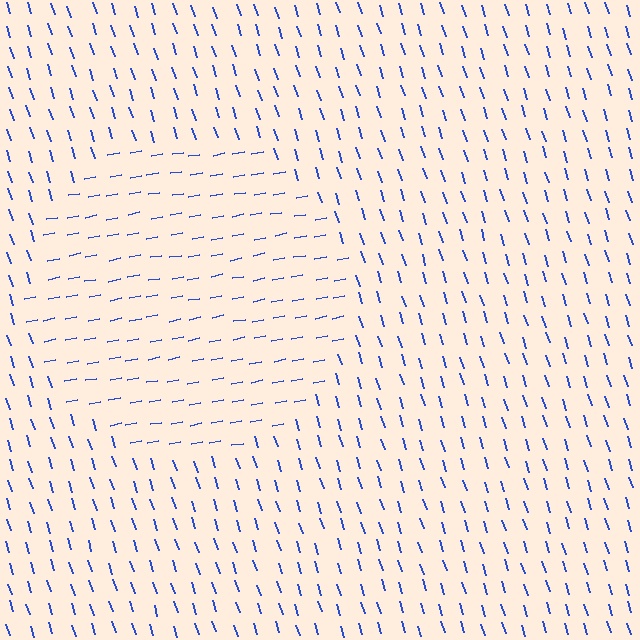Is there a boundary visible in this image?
Yes, there is a texture boundary formed by a change in line orientation.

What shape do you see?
I see a circle.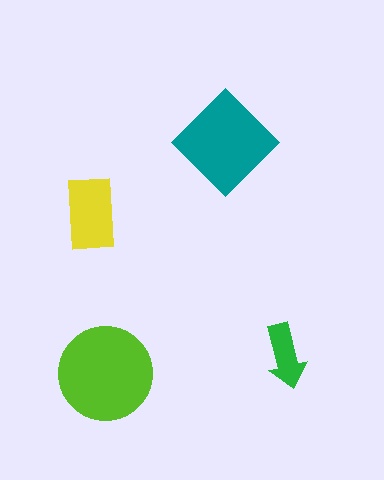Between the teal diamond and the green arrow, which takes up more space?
The teal diamond.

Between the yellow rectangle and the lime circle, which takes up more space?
The lime circle.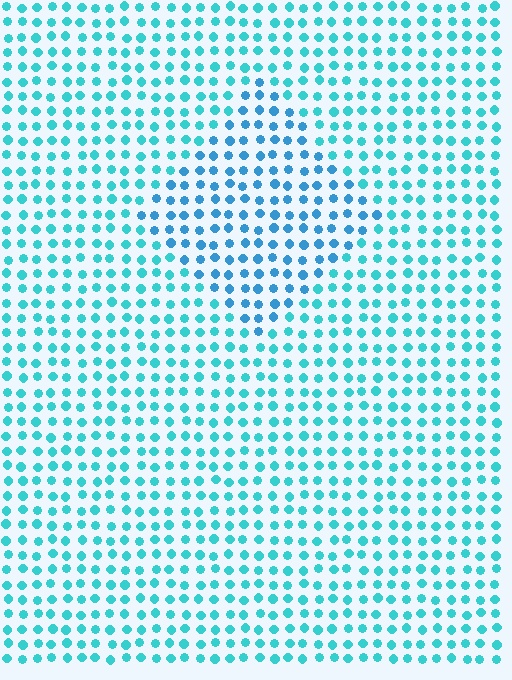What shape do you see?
I see a diamond.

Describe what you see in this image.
The image is filled with small cyan elements in a uniform arrangement. A diamond-shaped region is visible where the elements are tinted to a slightly different hue, forming a subtle color boundary.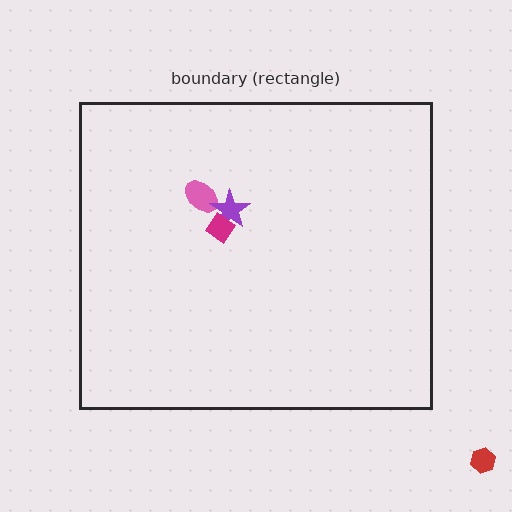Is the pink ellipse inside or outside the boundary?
Inside.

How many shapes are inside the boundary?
3 inside, 1 outside.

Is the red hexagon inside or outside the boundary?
Outside.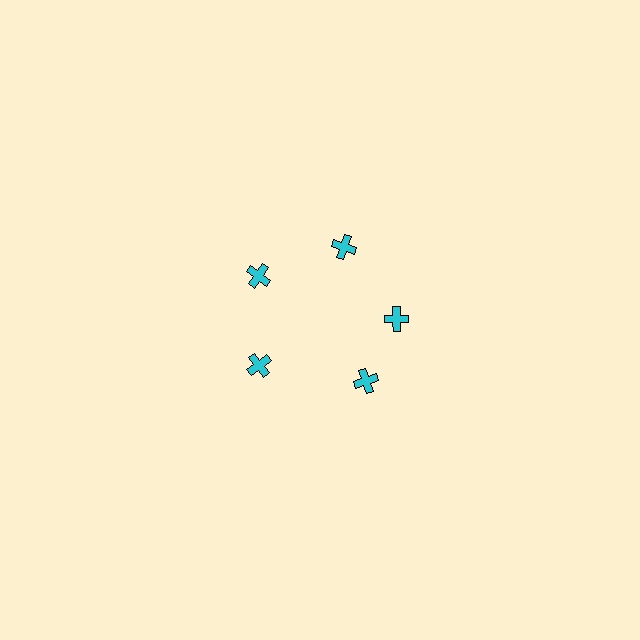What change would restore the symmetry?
The symmetry would be restored by rotating it back into even spacing with its neighbors so that all 5 crosses sit at equal angles and equal distance from the center.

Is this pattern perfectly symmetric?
No. The 5 cyan crosses are arranged in a ring, but one element near the 5 o'clock position is rotated out of alignment along the ring, breaking the 5-fold rotational symmetry.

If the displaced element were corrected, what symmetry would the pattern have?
It would have 5-fold rotational symmetry — the pattern would map onto itself every 72 degrees.